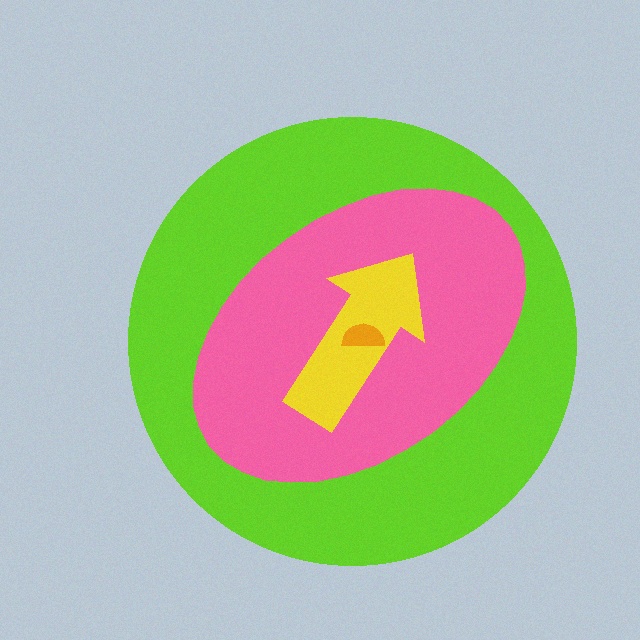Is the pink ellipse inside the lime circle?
Yes.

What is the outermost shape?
The lime circle.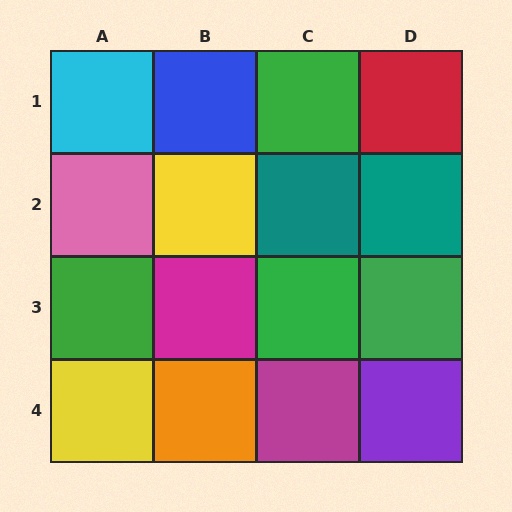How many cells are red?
1 cell is red.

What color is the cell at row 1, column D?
Red.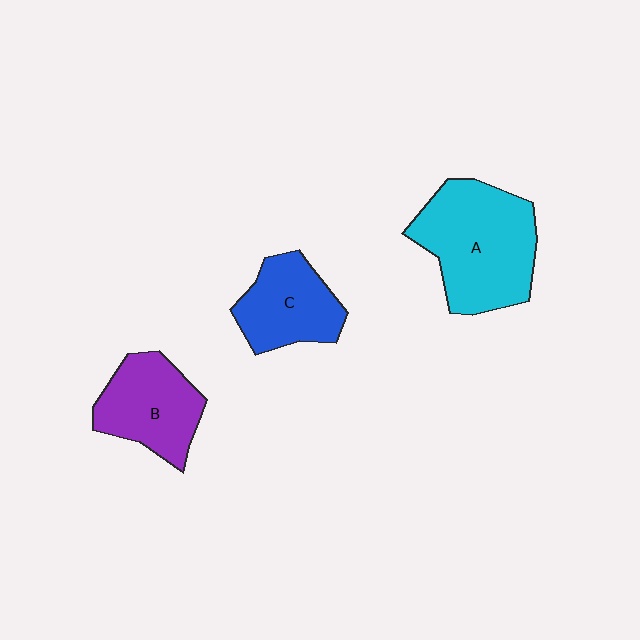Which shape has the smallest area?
Shape C (blue).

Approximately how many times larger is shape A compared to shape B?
Approximately 1.5 times.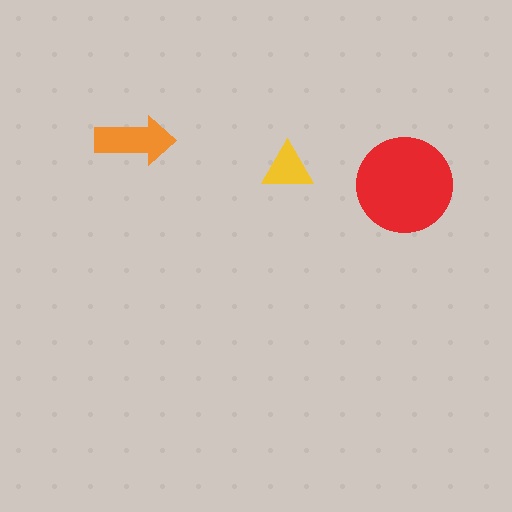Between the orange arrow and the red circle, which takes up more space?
The red circle.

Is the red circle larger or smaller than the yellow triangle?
Larger.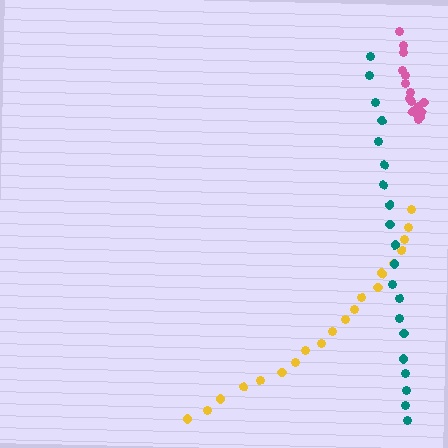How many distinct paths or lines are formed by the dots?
There are 3 distinct paths.